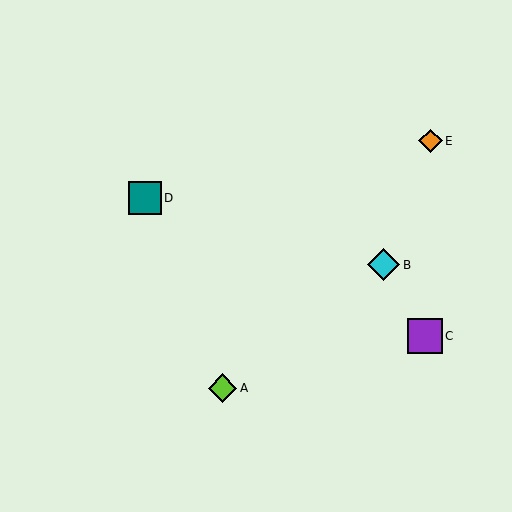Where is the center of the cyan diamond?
The center of the cyan diamond is at (383, 265).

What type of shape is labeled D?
Shape D is a teal square.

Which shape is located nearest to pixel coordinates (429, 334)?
The purple square (labeled C) at (425, 336) is nearest to that location.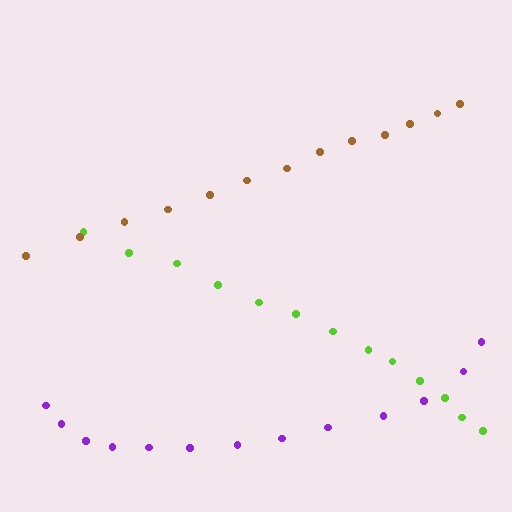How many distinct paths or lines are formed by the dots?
There are 3 distinct paths.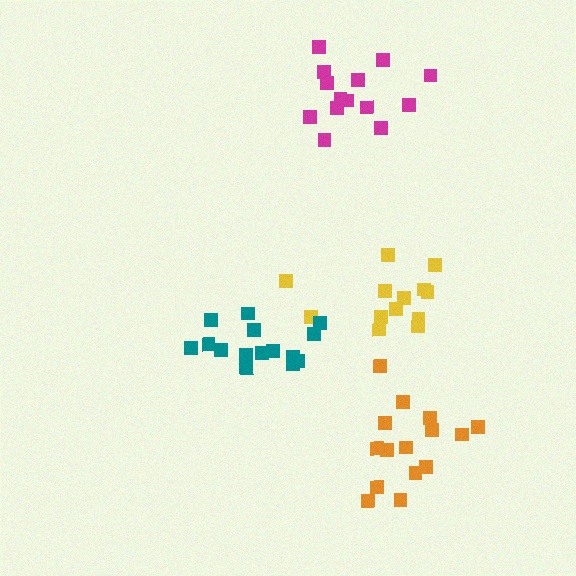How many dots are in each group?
Group 1: 15 dots, Group 2: 13 dots, Group 3: 14 dots, Group 4: 15 dots (57 total).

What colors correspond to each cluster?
The clusters are colored: orange, yellow, magenta, teal.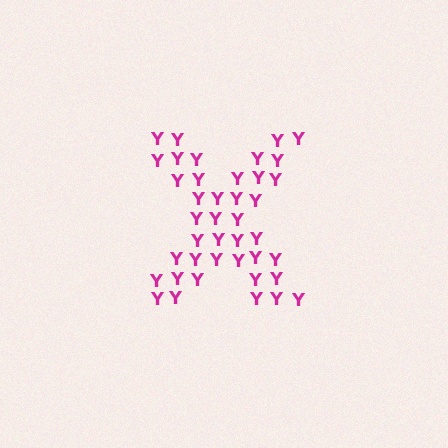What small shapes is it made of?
It is made of small letter Y's.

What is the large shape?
The large shape is the letter X.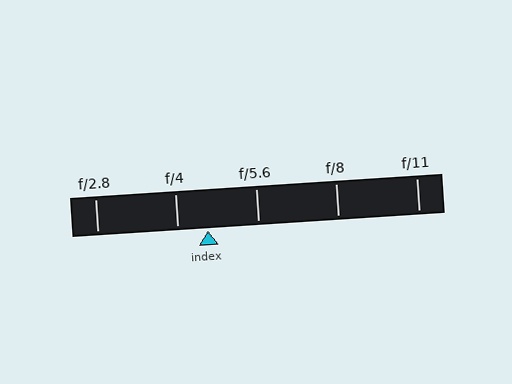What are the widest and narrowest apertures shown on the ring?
The widest aperture shown is f/2.8 and the narrowest is f/11.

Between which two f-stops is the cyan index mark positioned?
The index mark is between f/4 and f/5.6.